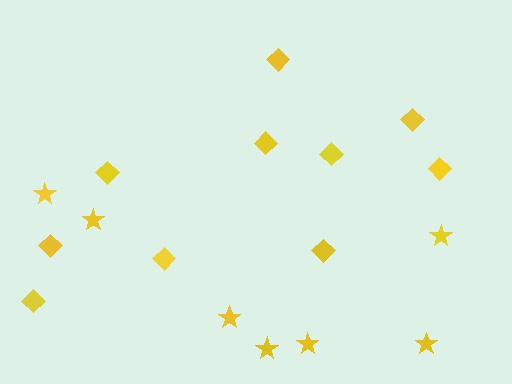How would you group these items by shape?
There are 2 groups: one group of diamonds (10) and one group of stars (7).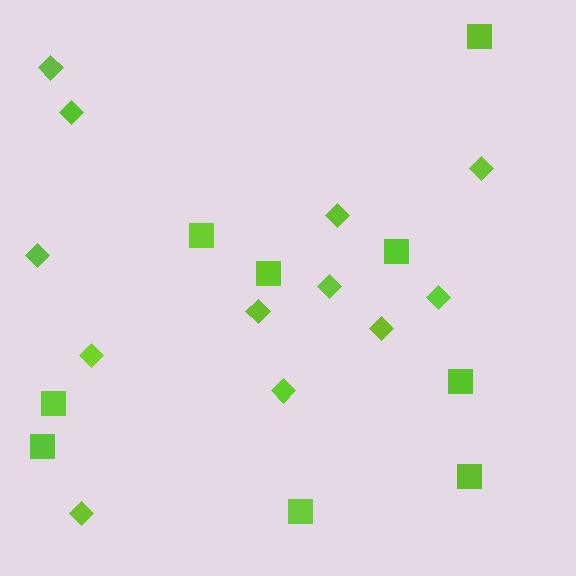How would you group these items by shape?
There are 2 groups: one group of diamonds (12) and one group of squares (9).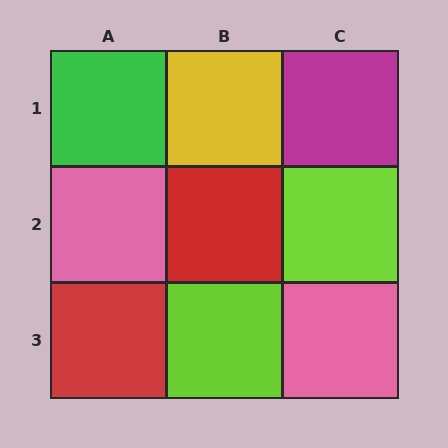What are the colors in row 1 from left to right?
Green, yellow, magenta.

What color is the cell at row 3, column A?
Red.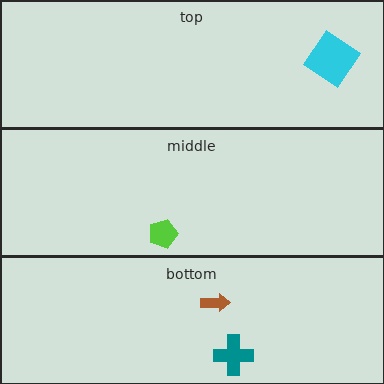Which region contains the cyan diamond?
The top region.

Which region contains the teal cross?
The bottom region.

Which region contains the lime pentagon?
The middle region.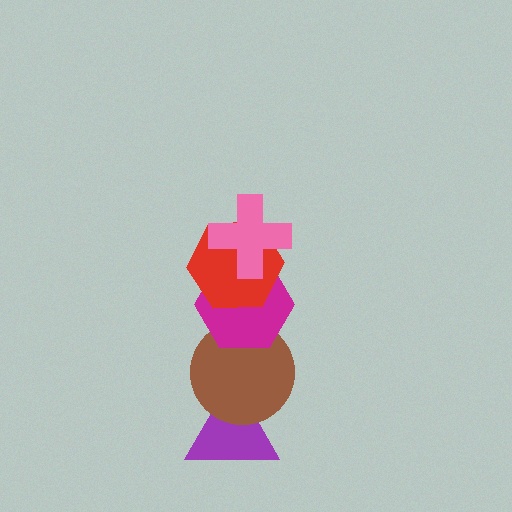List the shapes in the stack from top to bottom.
From top to bottom: the pink cross, the red hexagon, the magenta hexagon, the brown circle, the purple triangle.